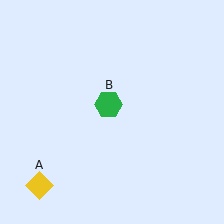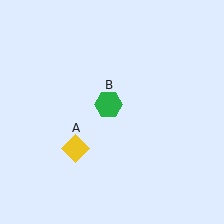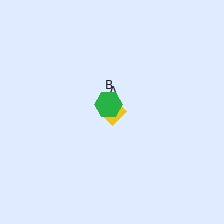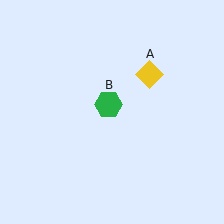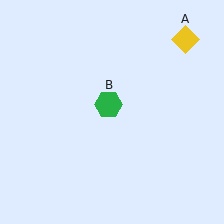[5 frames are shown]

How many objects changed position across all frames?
1 object changed position: yellow diamond (object A).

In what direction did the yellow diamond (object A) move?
The yellow diamond (object A) moved up and to the right.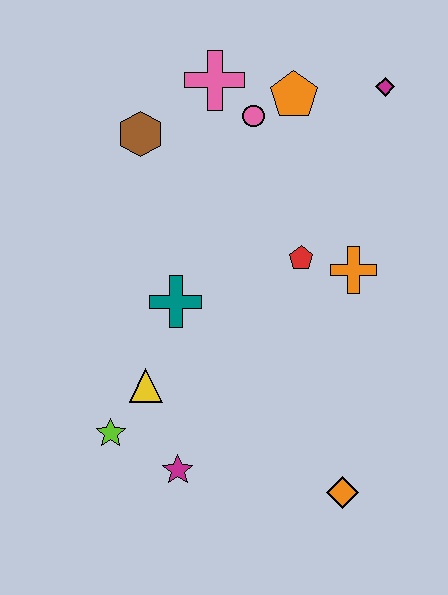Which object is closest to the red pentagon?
The orange cross is closest to the red pentagon.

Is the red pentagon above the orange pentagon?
No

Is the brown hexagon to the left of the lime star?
No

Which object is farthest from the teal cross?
The magenta diamond is farthest from the teal cross.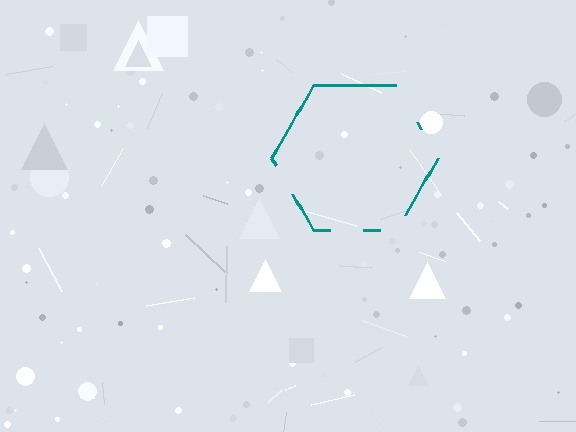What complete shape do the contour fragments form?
The contour fragments form a hexagon.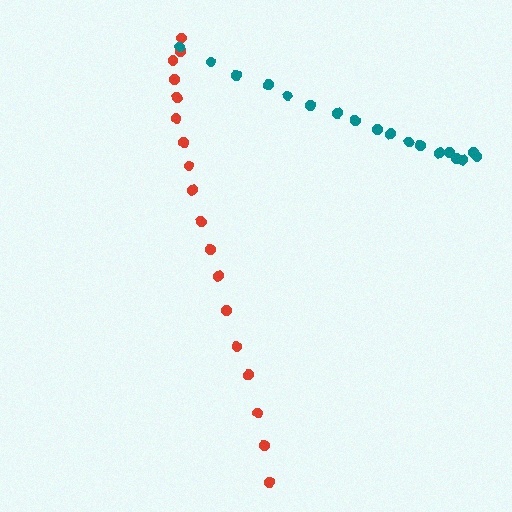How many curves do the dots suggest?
There are 2 distinct paths.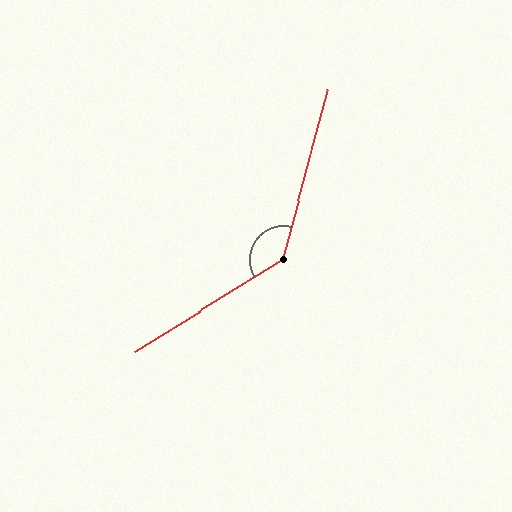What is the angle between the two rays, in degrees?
Approximately 137 degrees.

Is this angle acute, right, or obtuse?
It is obtuse.